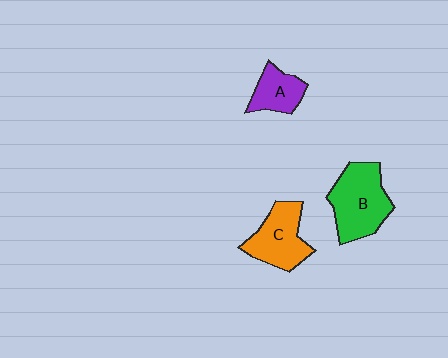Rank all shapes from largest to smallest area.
From largest to smallest: B (green), C (orange), A (purple).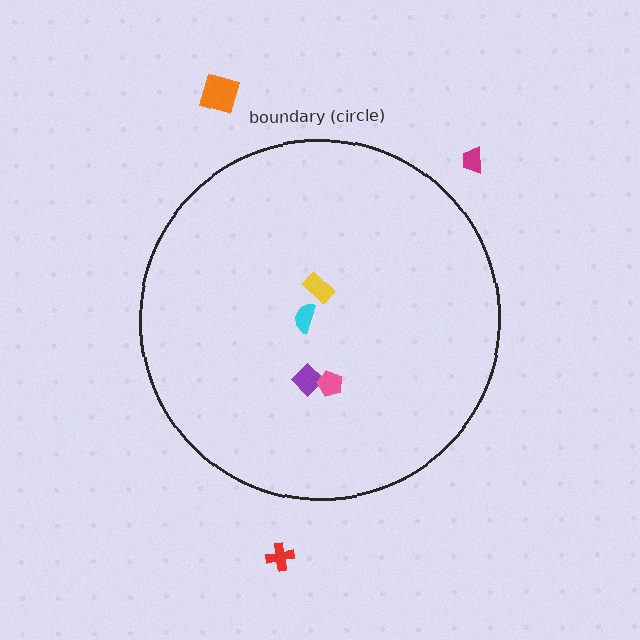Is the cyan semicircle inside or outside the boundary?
Inside.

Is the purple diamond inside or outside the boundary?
Inside.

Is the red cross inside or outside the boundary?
Outside.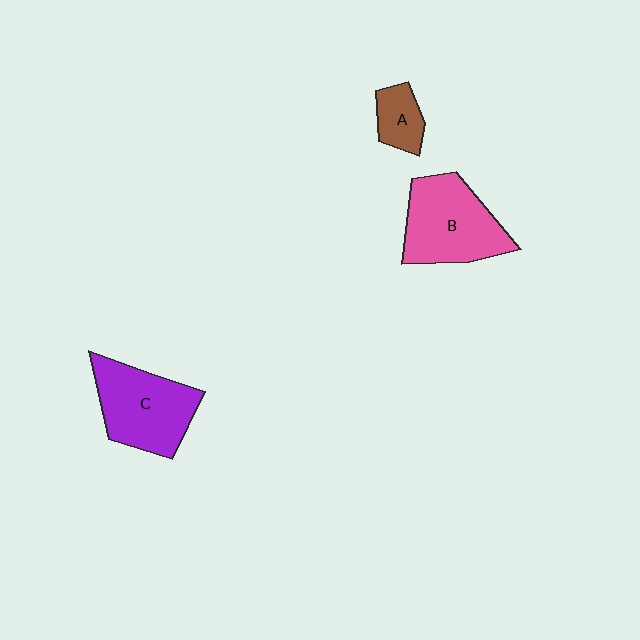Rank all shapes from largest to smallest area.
From largest to smallest: B (pink), C (purple), A (brown).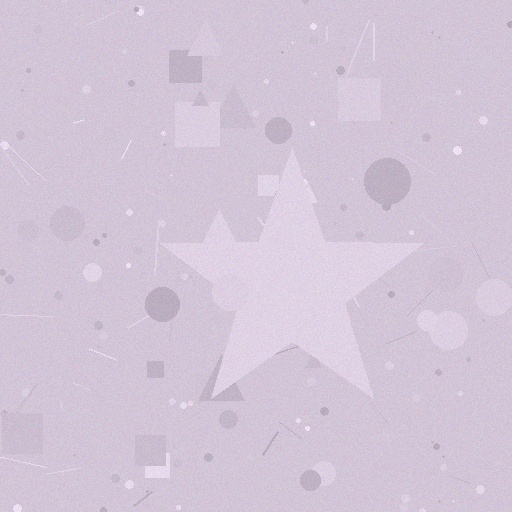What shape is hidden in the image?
A star is hidden in the image.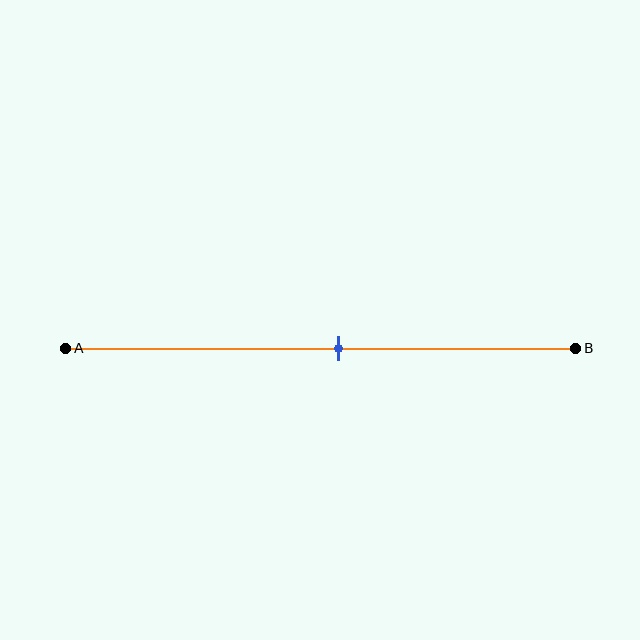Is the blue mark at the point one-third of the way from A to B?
No, the mark is at about 55% from A, not at the 33% one-third point.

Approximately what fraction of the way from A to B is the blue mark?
The blue mark is approximately 55% of the way from A to B.